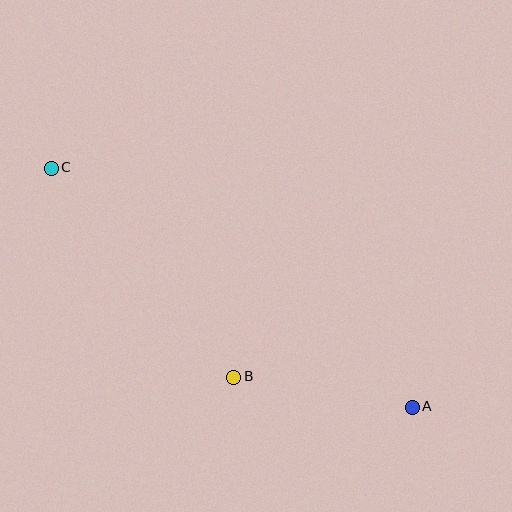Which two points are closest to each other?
Points A and B are closest to each other.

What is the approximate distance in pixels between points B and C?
The distance between B and C is approximately 278 pixels.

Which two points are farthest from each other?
Points A and C are farthest from each other.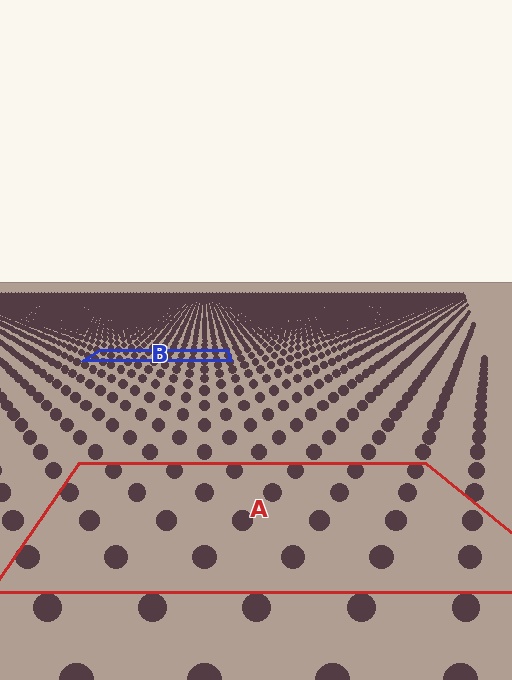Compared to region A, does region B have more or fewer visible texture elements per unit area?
Region B has more texture elements per unit area — they are packed more densely because it is farther away.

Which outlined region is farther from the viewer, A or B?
Region B is farther from the viewer — the texture elements inside it appear smaller and more densely packed.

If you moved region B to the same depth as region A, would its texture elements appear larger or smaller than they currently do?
They would appear larger. At a closer depth, the same texture elements are projected at a bigger on-screen size.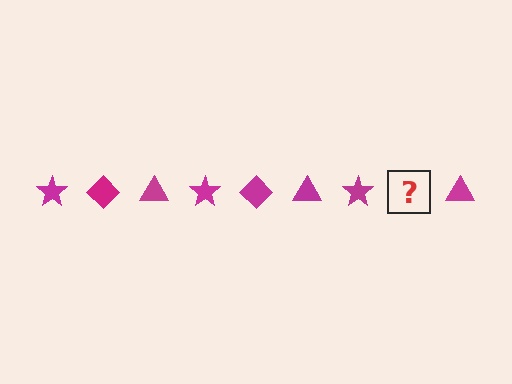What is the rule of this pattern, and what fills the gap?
The rule is that the pattern cycles through star, diamond, triangle shapes in magenta. The gap should be filled with a magenta diamond.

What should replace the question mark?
The question mark should be replaced with a magenta diamond.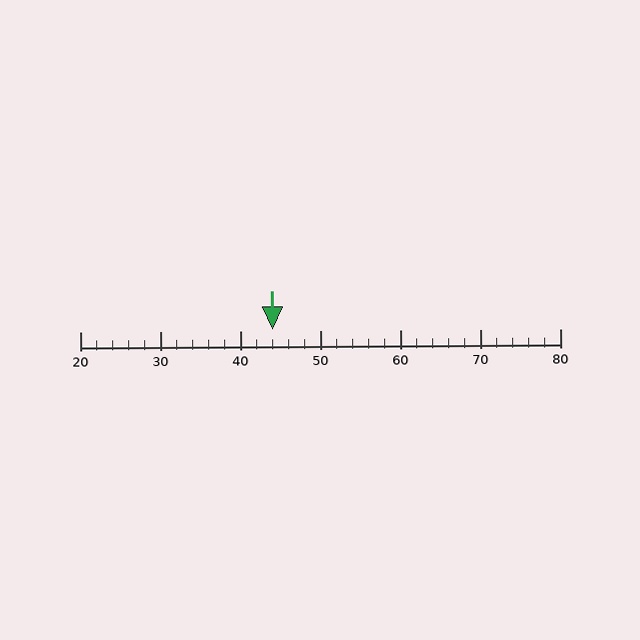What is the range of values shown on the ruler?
The ruler shows values from 20 to 80.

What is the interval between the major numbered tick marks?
The major tick marks are spaced 10 units apart.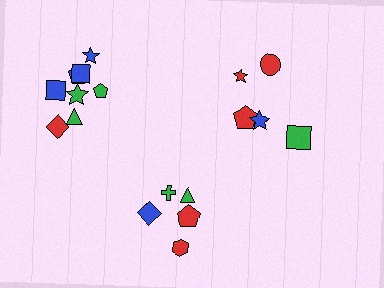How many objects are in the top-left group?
There are 8 objects.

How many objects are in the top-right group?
There are 5 objects.